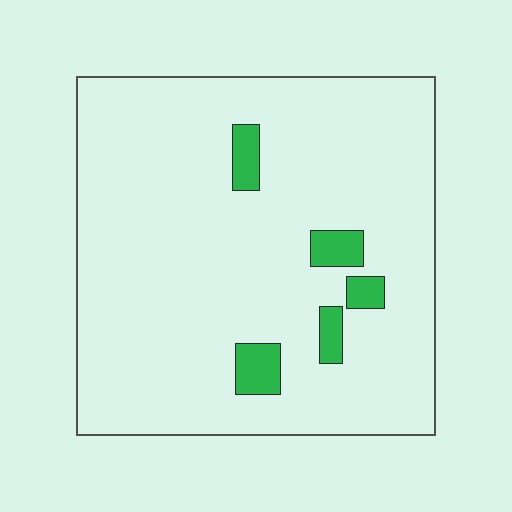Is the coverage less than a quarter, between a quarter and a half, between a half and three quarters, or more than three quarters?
Less than a quarter.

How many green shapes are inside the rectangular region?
5.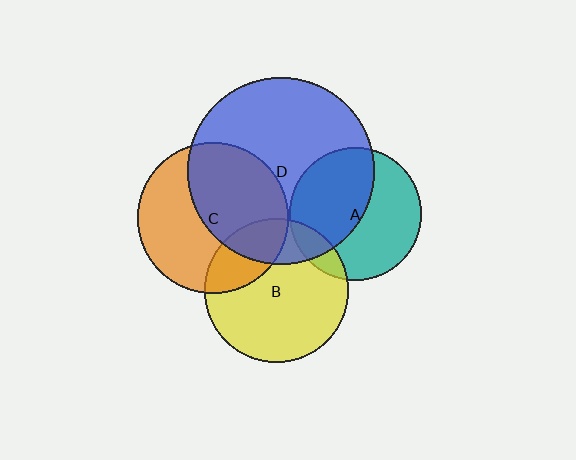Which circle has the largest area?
Circle D (blue).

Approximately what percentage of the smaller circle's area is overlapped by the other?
Approximately 20%.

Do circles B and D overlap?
Yes.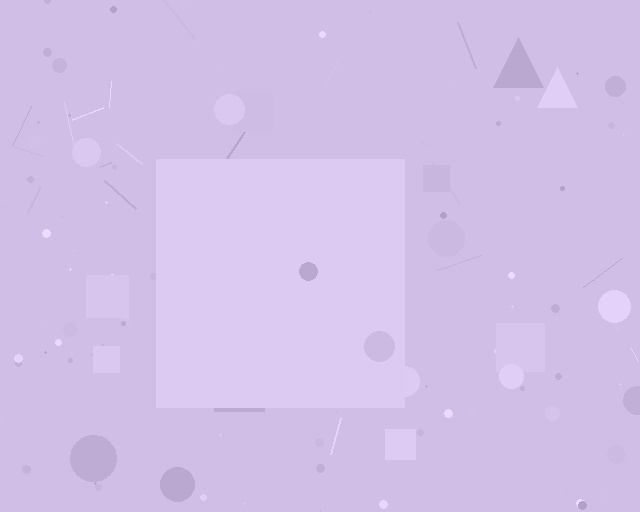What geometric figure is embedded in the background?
A square is embedded in the background.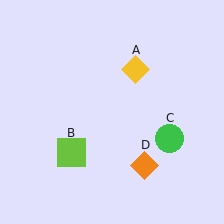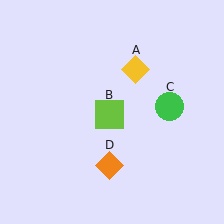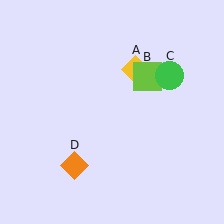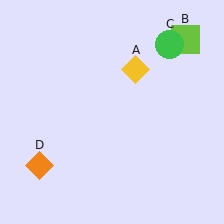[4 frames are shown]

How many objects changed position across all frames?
3 objects changed position: lime square (object B), green circle (object C), orange diamond (object D).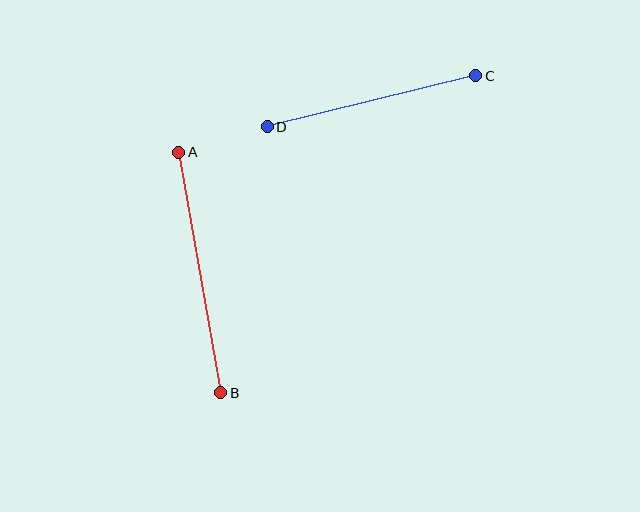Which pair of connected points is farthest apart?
Points A and B are farthest apart.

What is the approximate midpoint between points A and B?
The midpoint is at approximately (200, 273) pixels.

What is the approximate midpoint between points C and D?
The midpoint is at approximately (371, 101) pixels.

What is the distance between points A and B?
The distance is approximately 244 pixels.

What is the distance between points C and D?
The distance is approximately 215 pixels.